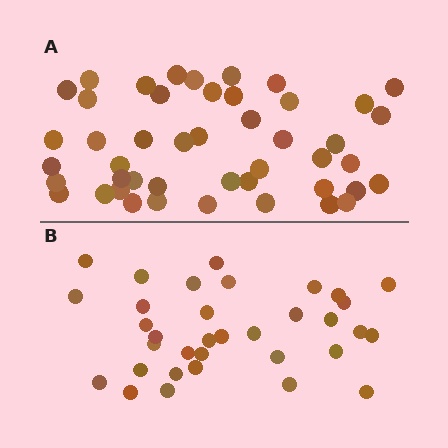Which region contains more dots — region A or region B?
Region A (the top region) has more dots.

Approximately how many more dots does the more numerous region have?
Region A has roughly 12 or so more dots than region B.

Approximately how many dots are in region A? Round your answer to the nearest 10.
About 50 dots. (The exact count is 46, which rounds to 50.)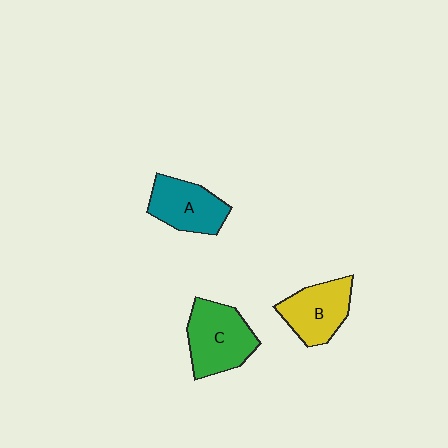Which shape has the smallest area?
Shape A (teal).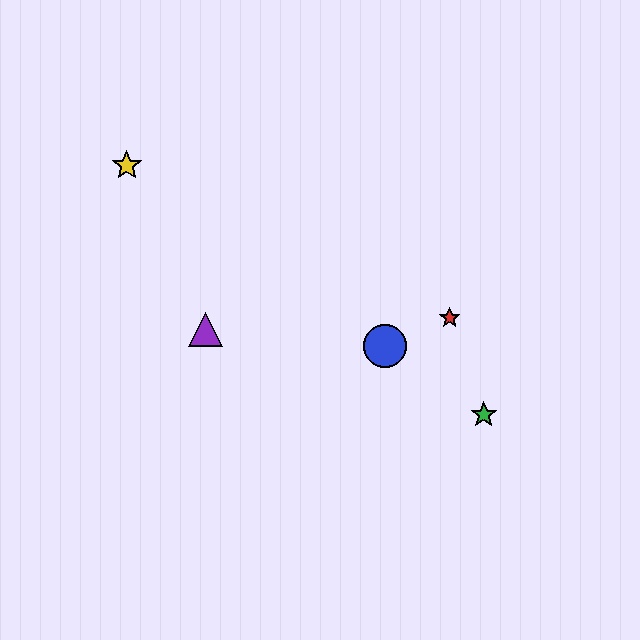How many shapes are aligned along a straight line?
3 shapes (the blue circle, the green star, the yellow star) are aligned along a straight line.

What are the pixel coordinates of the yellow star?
The yellow star is at (127, 166).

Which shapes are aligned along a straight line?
The blue circle, the green star, the yellow star are aligned along a straight line.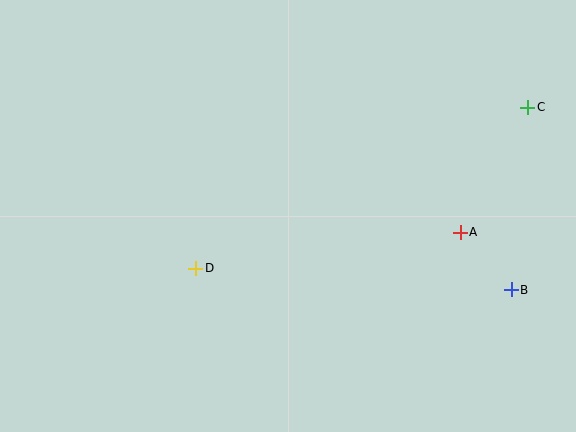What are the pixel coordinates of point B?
Point B is at (511, 290).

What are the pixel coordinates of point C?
Point C is at (528, 107).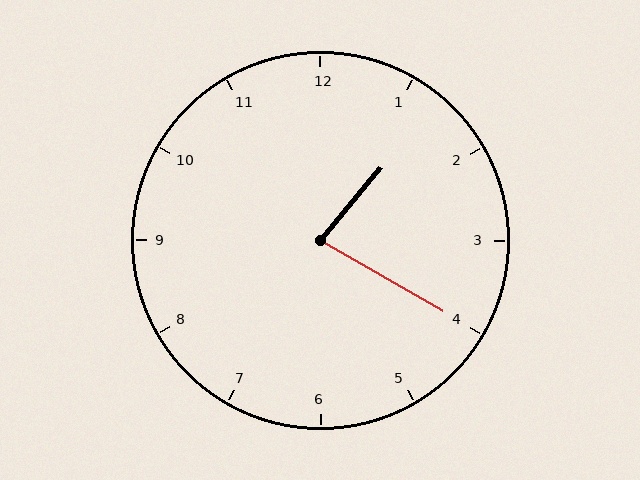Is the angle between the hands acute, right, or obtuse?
It is acute.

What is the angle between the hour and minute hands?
Approximately 80 degrees.